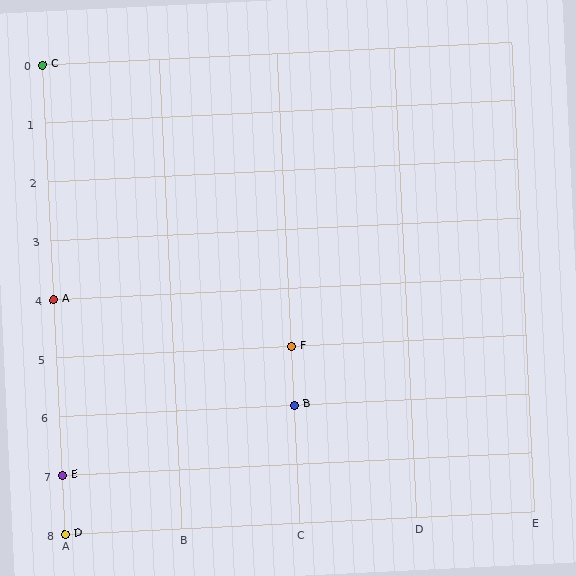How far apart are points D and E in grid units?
Points D and E are 1 row apart.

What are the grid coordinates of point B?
Point B is at grid coordinates (C, 6).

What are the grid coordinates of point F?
Point F is at grid coordinates (C, 5).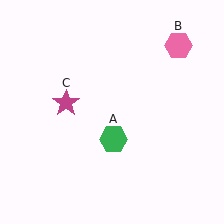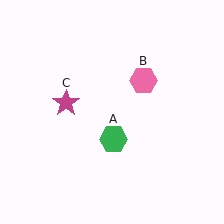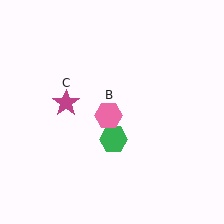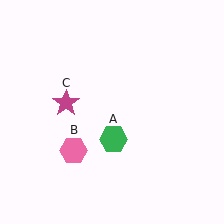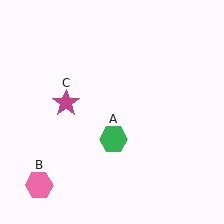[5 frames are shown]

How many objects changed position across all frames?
1 object changed position: pink hexagon (object B).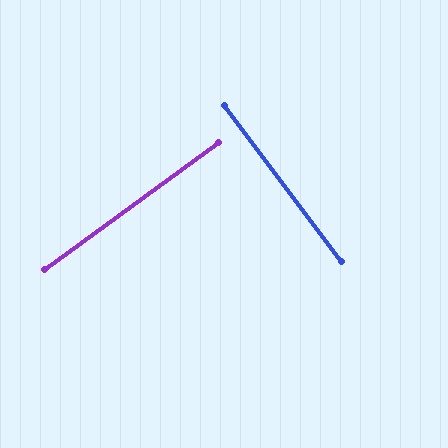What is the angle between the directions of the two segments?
Approximately 89 degrees.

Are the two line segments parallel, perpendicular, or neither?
Perpendicular — they meet at approximately 89°.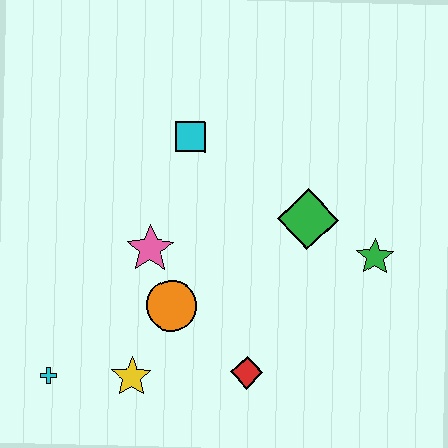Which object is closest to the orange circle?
The pink star is closest to the orange circle.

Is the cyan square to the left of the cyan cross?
No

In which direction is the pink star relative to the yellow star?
The pink star is above the yellow star.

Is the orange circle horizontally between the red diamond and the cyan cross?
Yes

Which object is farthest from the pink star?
The green star is farthest from the pink star.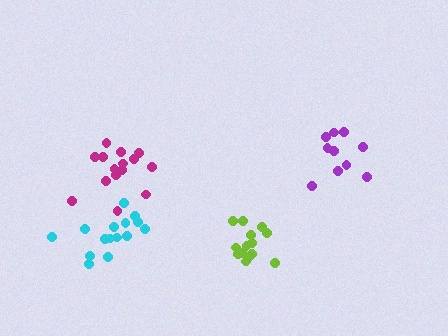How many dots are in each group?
Group 1: 15 dots, Group 2: 15 dots, Group 3: 10 dots, Group 4: 15 dots (55 total).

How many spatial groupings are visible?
There are 4 spatial groupings.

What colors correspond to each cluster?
The clusters are colored: cyan, lime, purple, magenta.